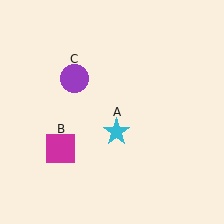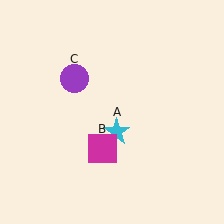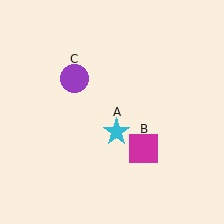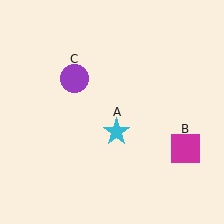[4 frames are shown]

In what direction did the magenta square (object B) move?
The magenta square (object B) moved right.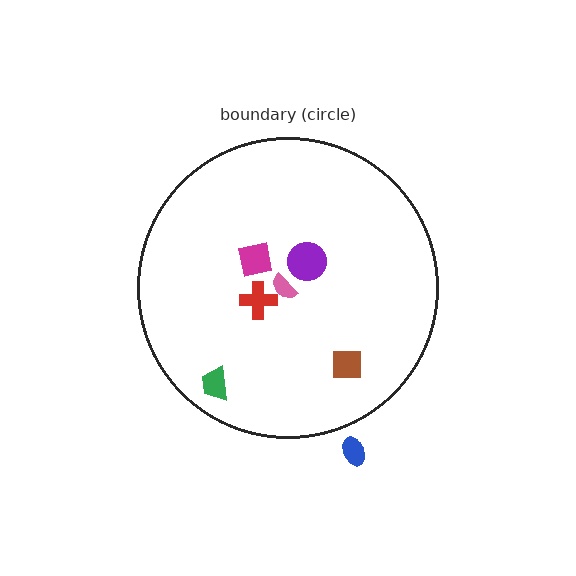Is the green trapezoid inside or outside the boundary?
Inside.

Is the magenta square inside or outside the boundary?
Inside.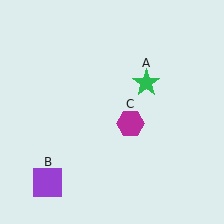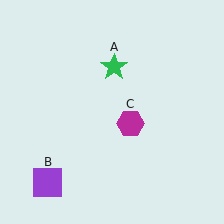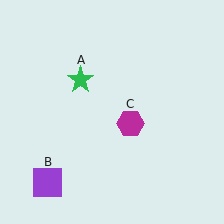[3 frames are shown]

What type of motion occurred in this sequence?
The green star (object A) rotated counterclockwise around the center of the scene.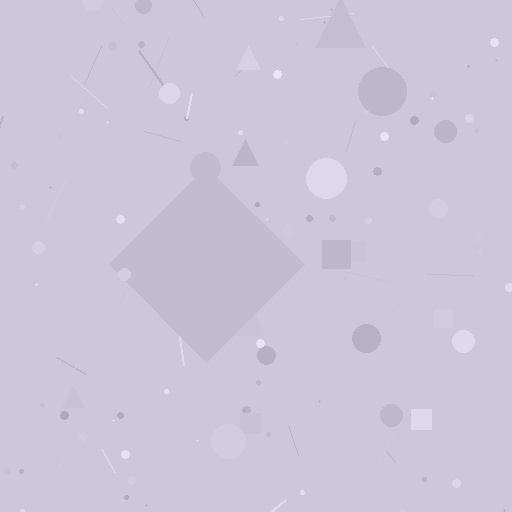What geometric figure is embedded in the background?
A diamond is embedded in the background.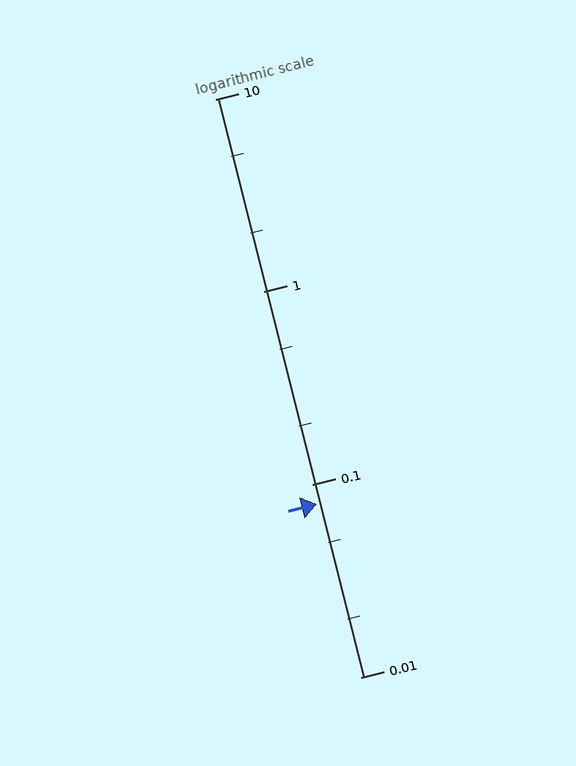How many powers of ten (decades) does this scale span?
The scale spans 3 decades, from 0.01 to 10.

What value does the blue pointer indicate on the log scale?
The pointer indicates approximately 0.079.